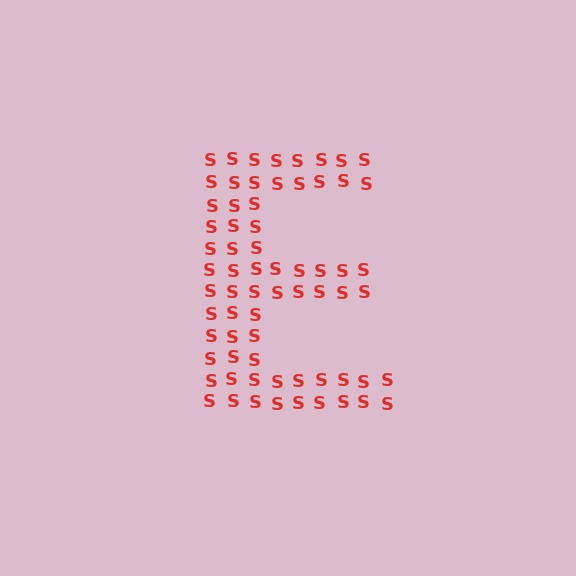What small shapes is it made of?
It is made of small letter S's.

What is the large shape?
The large shape is the letter E.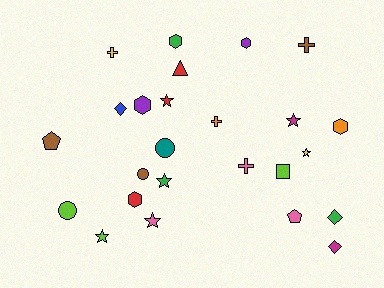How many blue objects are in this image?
There is 1 blue object.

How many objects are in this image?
There are 25 objects.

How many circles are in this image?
There are 3 circles.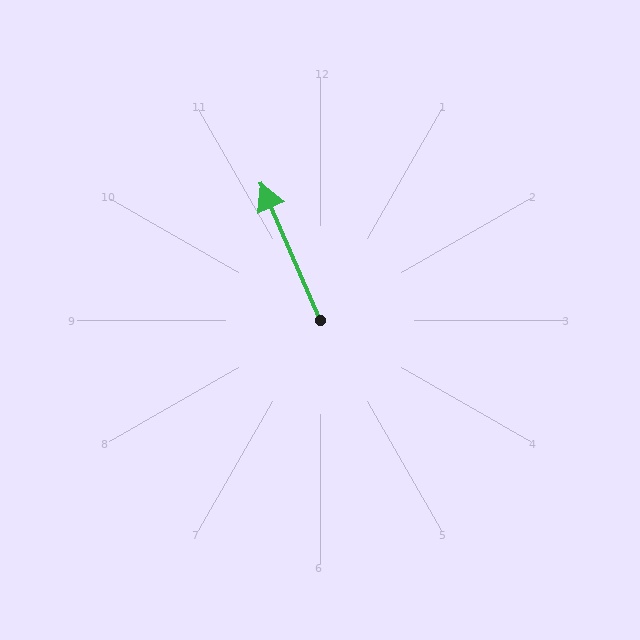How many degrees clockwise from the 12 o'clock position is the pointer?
Approximately 337 degrees.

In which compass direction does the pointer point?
Northwest.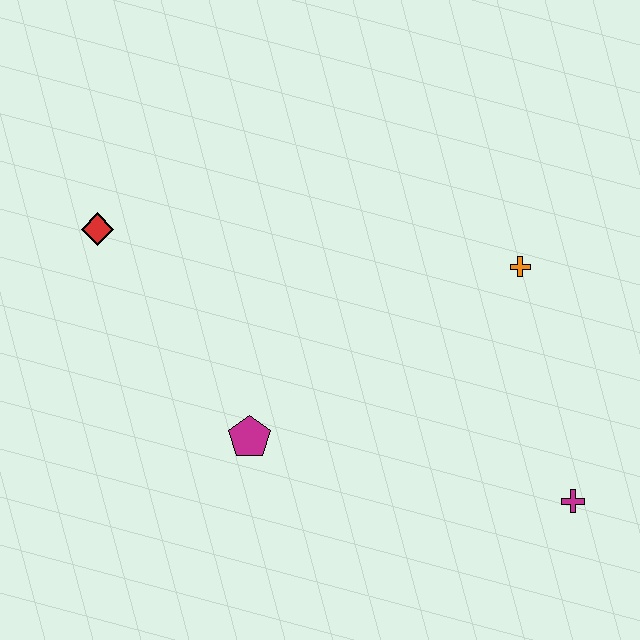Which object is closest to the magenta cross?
The orange cross is closest to the magenta cross.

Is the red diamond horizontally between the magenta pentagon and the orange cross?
No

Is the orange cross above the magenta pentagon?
Yes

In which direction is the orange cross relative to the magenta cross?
The orange cross is above the magenta cross.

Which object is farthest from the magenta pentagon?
The magenta cross is farthest from the magenta pentagon.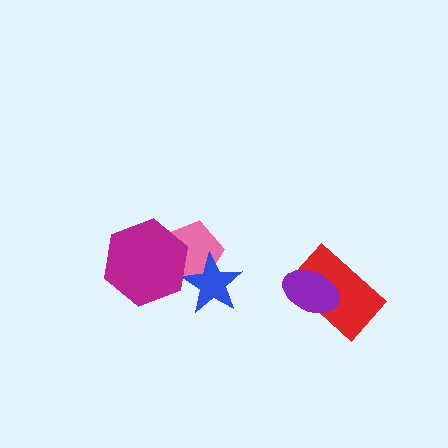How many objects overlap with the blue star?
1 object overlaps with the blue star.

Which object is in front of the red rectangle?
The purple ellipse is in front of the red rectangle.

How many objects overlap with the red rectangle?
1 object overlaps with the red rectangle.